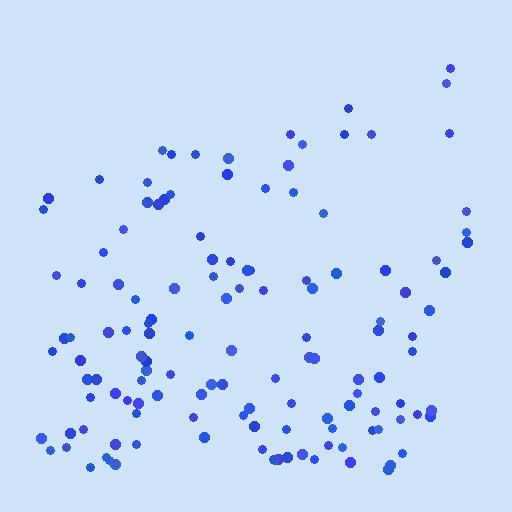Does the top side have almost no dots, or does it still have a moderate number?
Still a moderate number, just noticeably fewer than the bottom.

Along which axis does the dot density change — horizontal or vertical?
Vertical.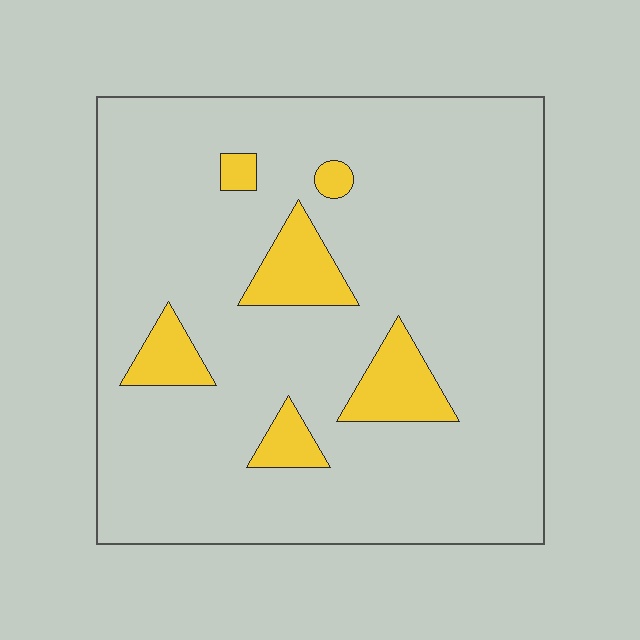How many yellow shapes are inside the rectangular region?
6.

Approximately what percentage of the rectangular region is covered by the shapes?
Approximately 10%.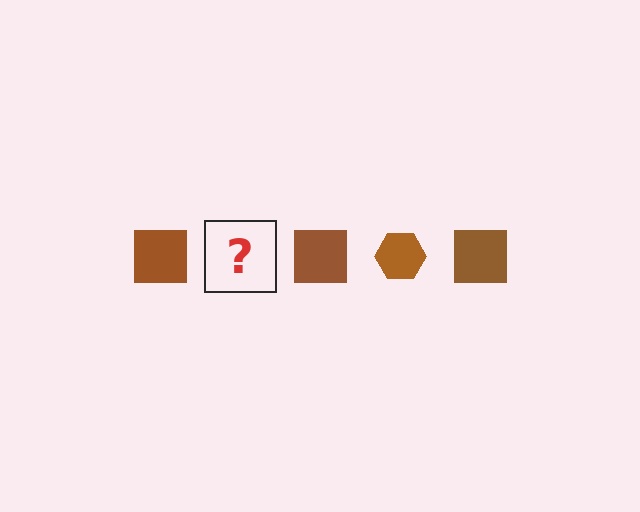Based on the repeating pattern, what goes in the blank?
The blank should be a brown hexagon.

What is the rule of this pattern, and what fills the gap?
The rule is that the pattern cycles through square, hexagon shapes in brown. The gap should be filled with a brown hexagon.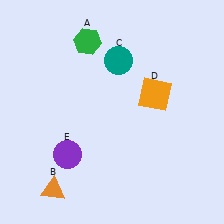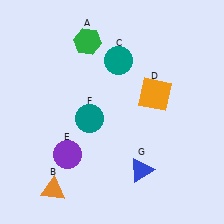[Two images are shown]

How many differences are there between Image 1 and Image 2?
There are 2 differences between the two images.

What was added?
A teal circle (F), a blue triangle (G) were added in Image 2.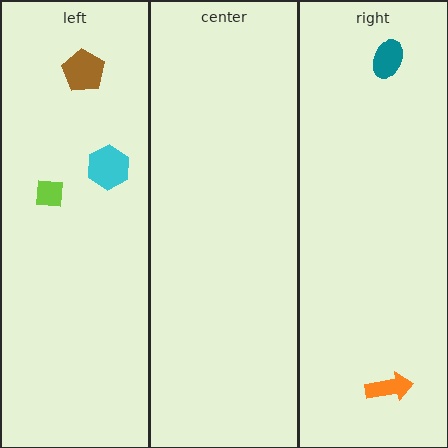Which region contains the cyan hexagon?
The left region.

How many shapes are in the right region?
2.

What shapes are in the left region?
The cyan hexagon, the lime square, the brown pentagon.